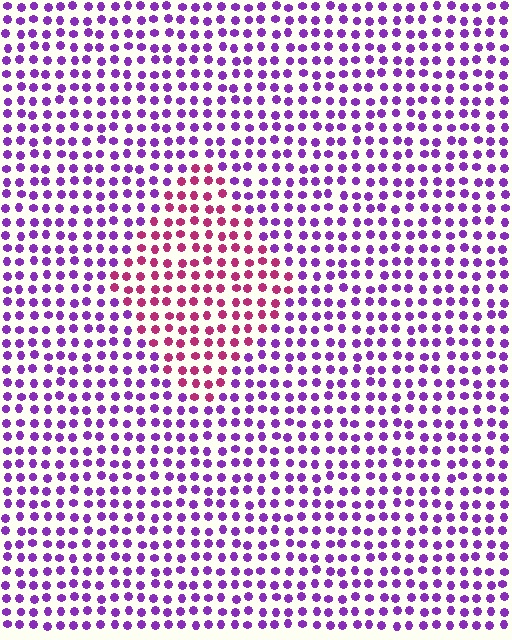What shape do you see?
I see a diamond.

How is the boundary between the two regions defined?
The boundary is defined purely by a slight shift in hue (about 50 degrees). Spacing, size, and orientation are identical on both sides.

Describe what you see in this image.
The image is filled with small purple elements in a uniform arrangement. A diamond-shaped region is visible where the elements are tinted to a slightly different hue, forming a subtle color boundary.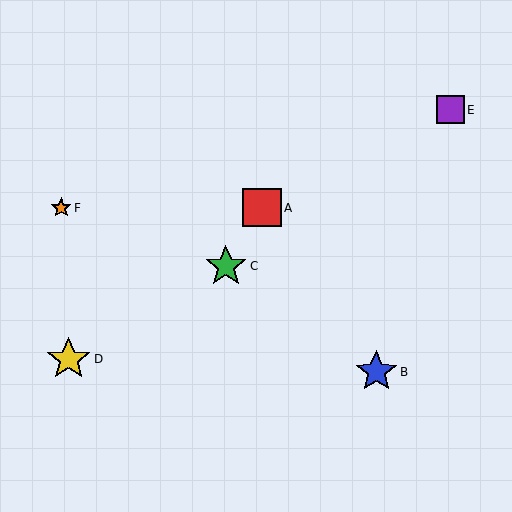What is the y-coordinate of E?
Object E is at y≈110.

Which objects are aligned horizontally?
Objects A, F are aligned horizontally.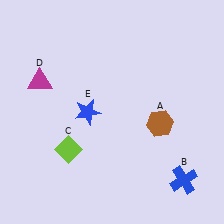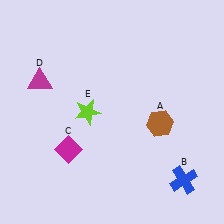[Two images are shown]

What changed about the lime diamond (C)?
In Image 1, C is lime. In Image 2, it changed to magenta.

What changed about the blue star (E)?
In Image 1, E is blue. In Image 2, it changed to lime.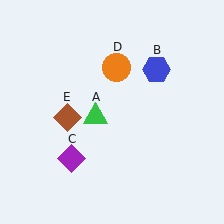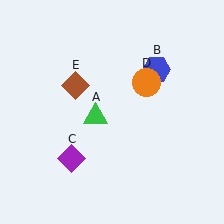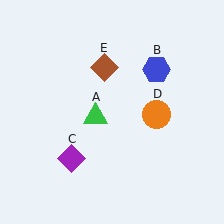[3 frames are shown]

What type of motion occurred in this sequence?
The orange circle (object D), brown diamond (object E) rotated clockwise around the center of the scene.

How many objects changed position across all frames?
2 objects changed position: orange circle (object D), brown diamond (object E).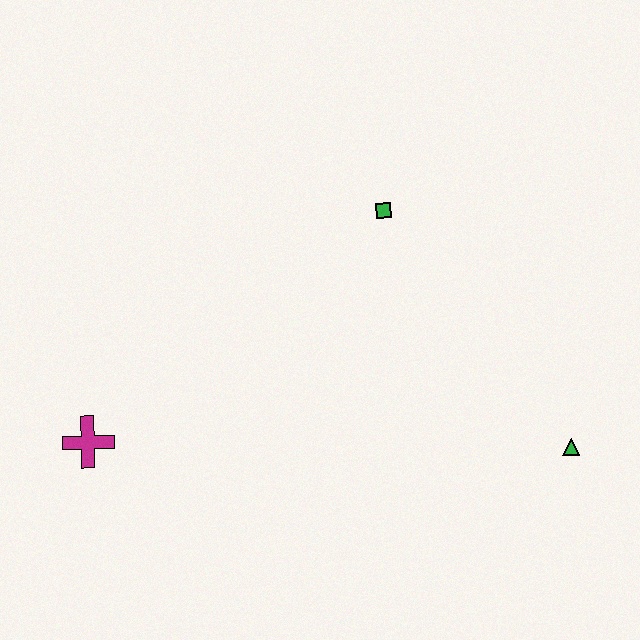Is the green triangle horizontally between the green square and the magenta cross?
No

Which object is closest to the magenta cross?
The green square is closest to the magenta cross.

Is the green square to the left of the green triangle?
Yes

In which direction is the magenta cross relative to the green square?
The magenta cross is to the left of the green square.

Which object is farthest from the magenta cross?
The green triangle is farthest from the magenta cross.